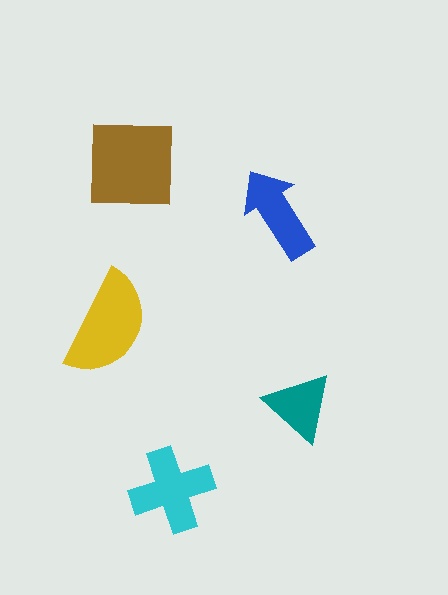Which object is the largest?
The brown square.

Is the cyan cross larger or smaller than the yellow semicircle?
Smaller.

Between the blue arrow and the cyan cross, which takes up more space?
The cyan cross.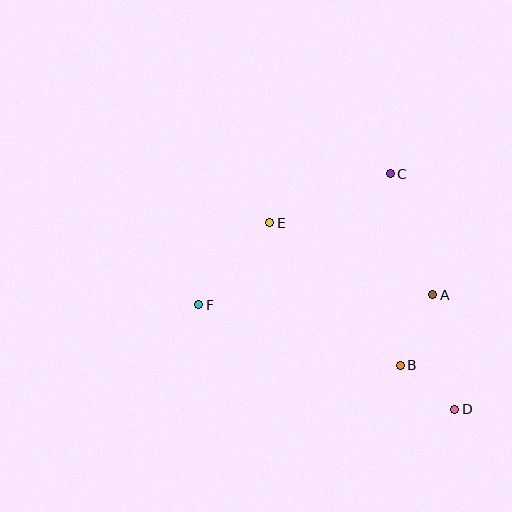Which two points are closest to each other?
Points B and D are closest to each other.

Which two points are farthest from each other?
Points D and F are farthest from each other.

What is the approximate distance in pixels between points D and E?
The distance between D and E is approximately 263 pixels.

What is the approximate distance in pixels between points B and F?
The distance between B and F is approximately 210 pixels.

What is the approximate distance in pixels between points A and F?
The distance between A and F is approximately 235 pixels.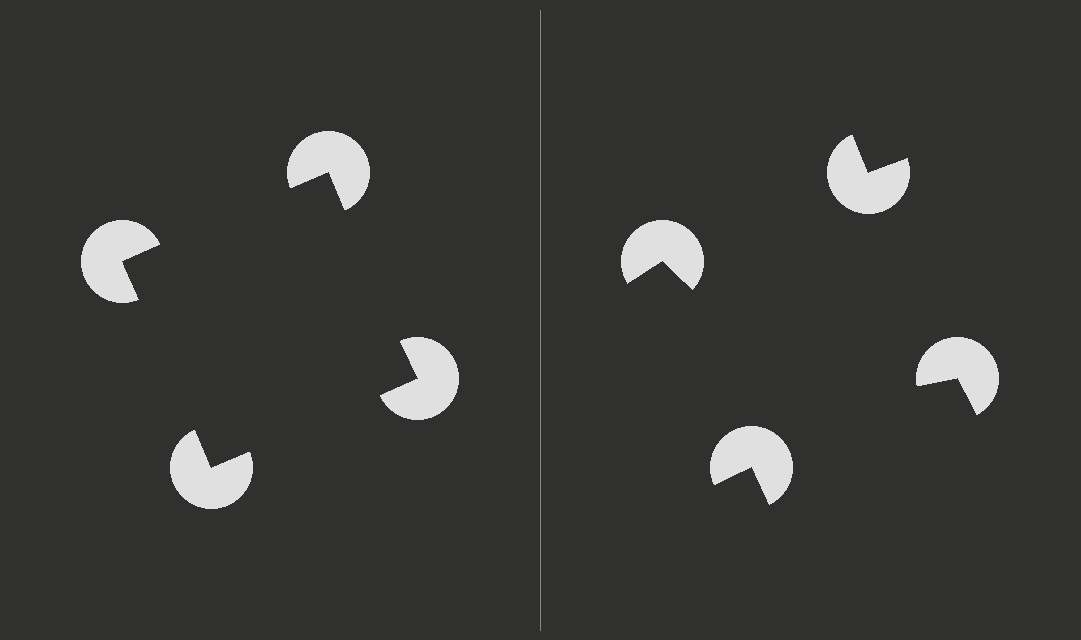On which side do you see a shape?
An illusory square appears on the left side. On the right side the wedge cuts are rotated, so no coherent shape forms.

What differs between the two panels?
The pac-man discs are positioned identically on both sides; only the wedge orientations differ. On the left they align to a square; on the right they are misaligned.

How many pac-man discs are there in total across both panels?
8 — 4 on each side.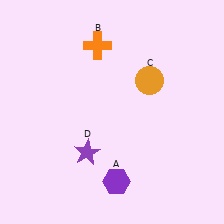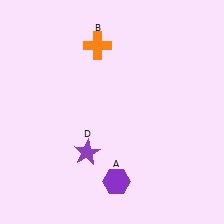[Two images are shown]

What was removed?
The orange circle (C) was removed in Image 2.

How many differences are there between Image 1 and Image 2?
There is 1 difference between the two images.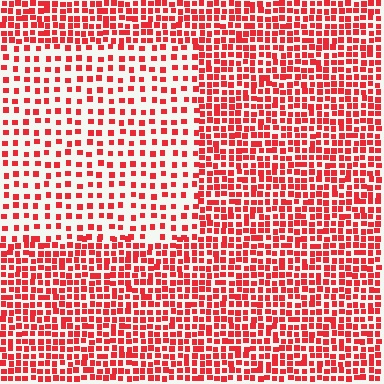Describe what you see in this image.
The image contains small red elements arranged at two different densities. A rectangle-shaped region is visible where the elements are less densely packed than the surrounding area.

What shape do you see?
I see a rectangle.